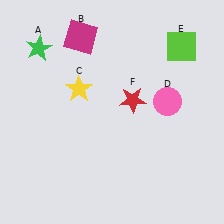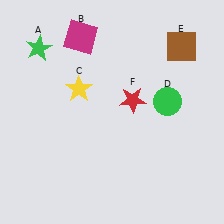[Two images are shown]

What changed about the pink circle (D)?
In Image 1, D is pink. In Image 2, it changed to green.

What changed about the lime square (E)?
In Image 1, E is lime. In Image 2, it changed to brown.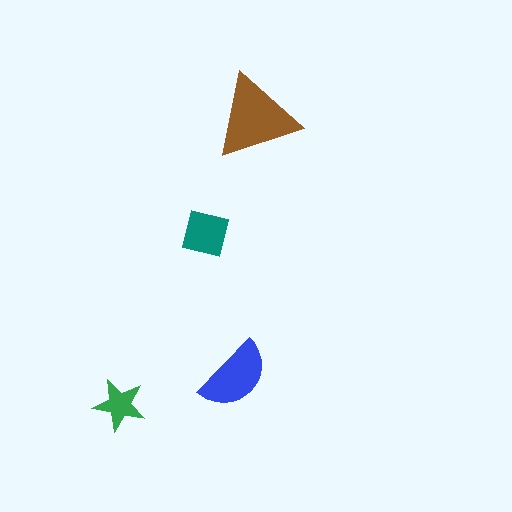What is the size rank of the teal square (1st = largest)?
3rd.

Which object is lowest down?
The green star is bottommost.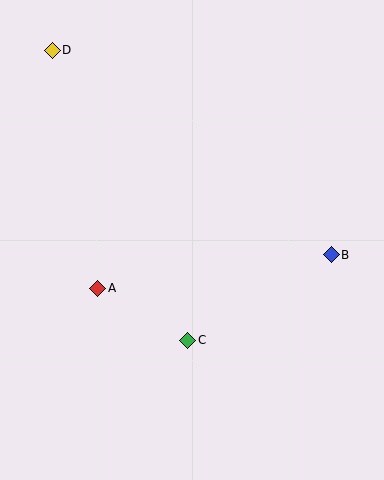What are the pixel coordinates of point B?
Point B is at (331, 255).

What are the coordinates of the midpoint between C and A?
The midpoint between C and A is at (143, 314).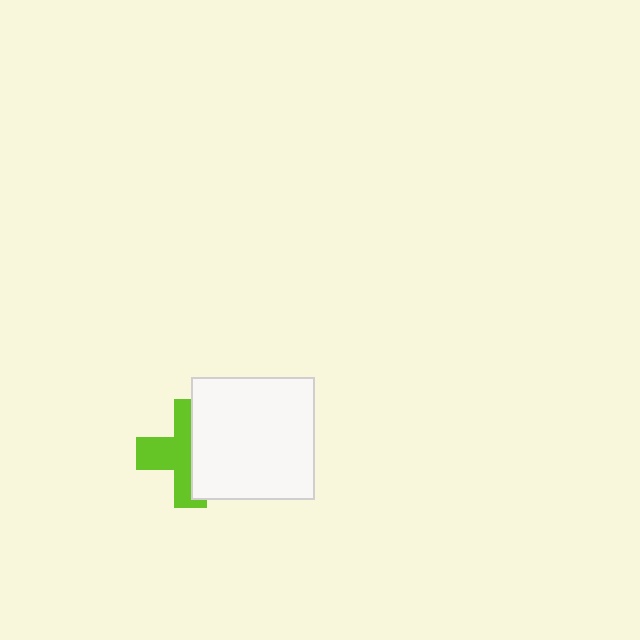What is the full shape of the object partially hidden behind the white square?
The partially hidden object is a lime cross.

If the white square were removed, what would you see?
You would see the complete lime cross.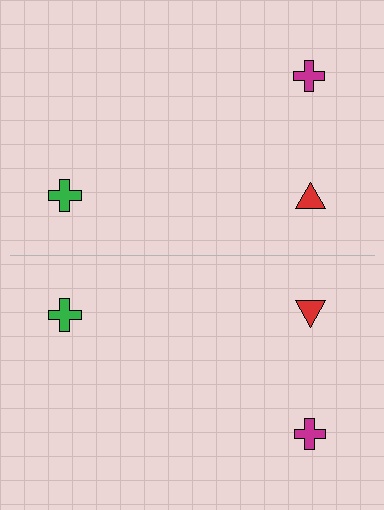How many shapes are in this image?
There are 6 shapes in this image.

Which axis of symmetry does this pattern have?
The pattern has a horizontal axis of symmetry running through the center of the image.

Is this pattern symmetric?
Yes, this pattern has bilateral (reflection) symmetry.